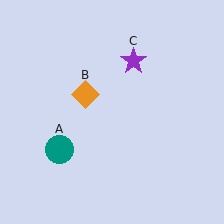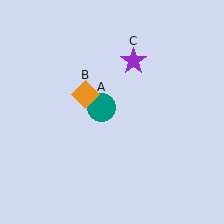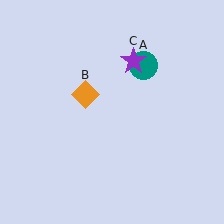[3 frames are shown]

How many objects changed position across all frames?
1 object changed position: teal circle (object A).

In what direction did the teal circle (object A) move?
The teal circle (object A) moved up and to the right.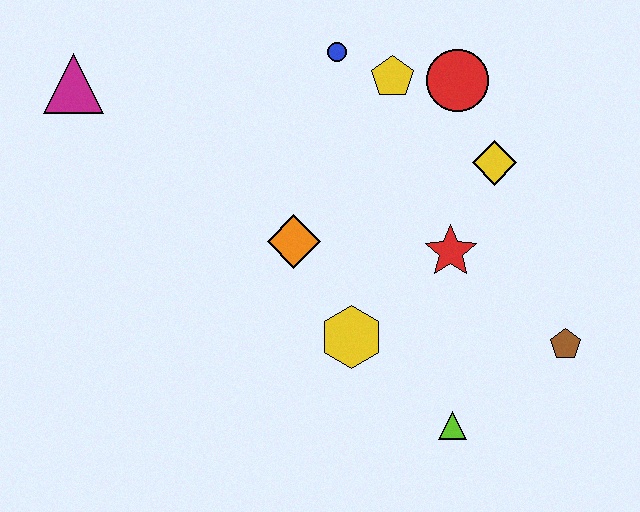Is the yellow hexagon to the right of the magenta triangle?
Yes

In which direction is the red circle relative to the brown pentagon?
The red circle is above the brown pentagon.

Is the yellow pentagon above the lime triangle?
Yes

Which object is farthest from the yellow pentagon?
The lime triangle is farthest from the yellow pentagon.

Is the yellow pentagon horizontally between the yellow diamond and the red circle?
No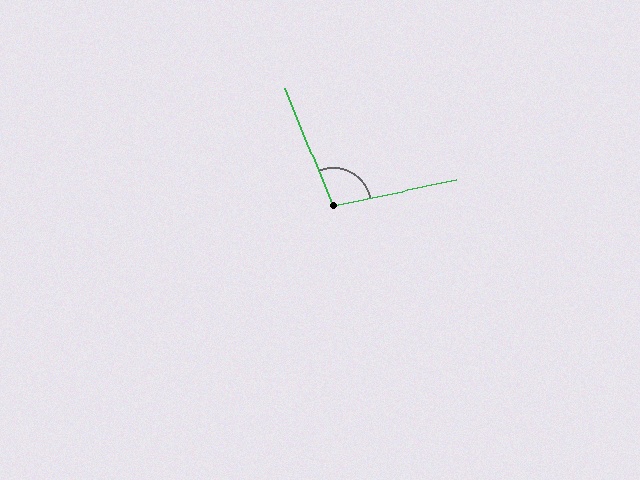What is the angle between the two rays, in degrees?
Approximately 100 degrees.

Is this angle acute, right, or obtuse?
It is obtuse.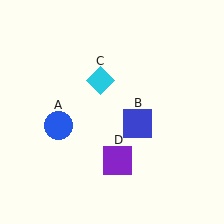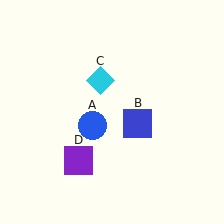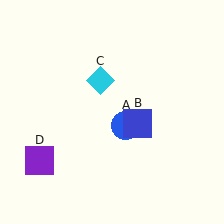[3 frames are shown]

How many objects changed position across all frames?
2 objects changed position: blue circle (object A), purple square (object D).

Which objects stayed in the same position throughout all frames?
Blue square (object B) and cyan diamond (object C) remained stationary.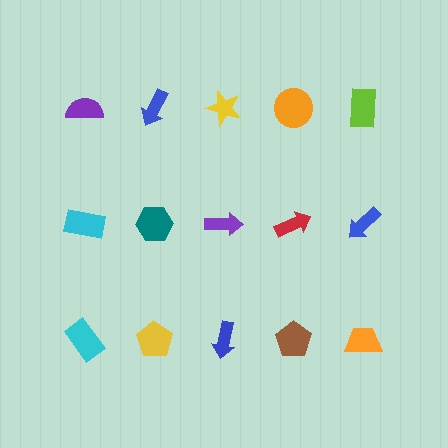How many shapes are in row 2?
5 shapes.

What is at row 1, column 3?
A yellow star.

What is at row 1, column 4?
An orange circle.